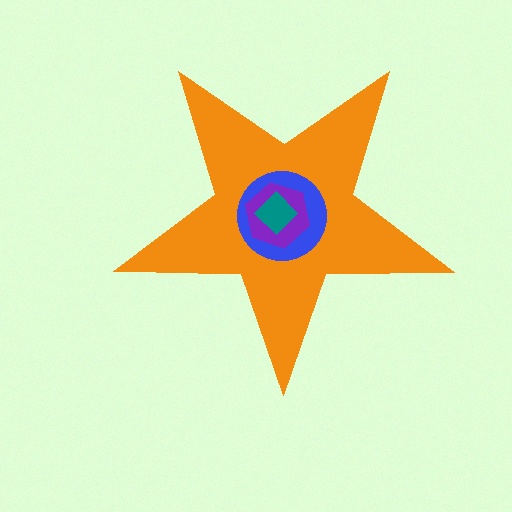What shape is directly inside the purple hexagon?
The teal diamond.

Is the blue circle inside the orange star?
Yes.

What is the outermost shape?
The orange star.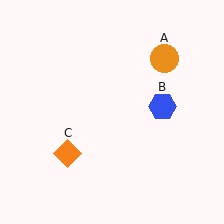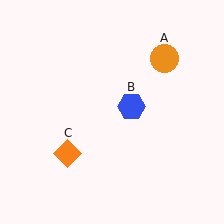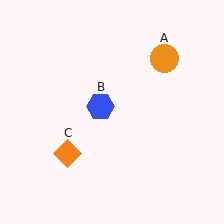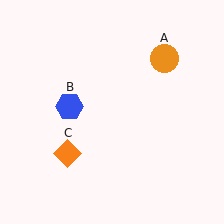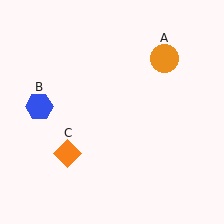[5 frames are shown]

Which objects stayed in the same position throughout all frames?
Orange circle (object A) and orange diamond (object C) remained stationary.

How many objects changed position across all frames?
1 object changed position: blue hexagon (object B).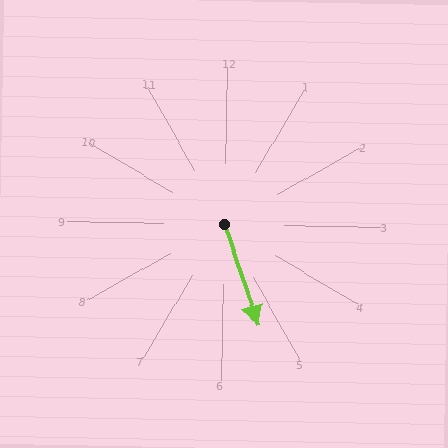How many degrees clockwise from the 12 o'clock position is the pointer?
Approximately 160 degrees.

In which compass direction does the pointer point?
South.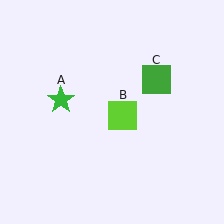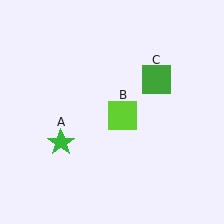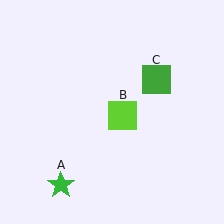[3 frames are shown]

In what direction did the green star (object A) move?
The green star (object A) moved down.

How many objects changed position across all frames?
1 object changed position: green star (object A).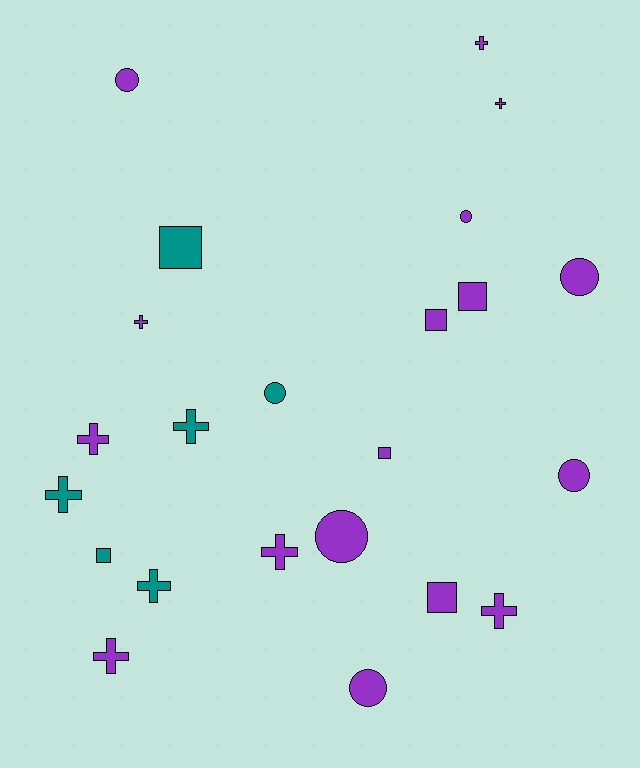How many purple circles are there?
There are 6 purple circles.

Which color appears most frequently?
Purple, with 17 objects.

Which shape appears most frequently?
Cross, with 10 objects.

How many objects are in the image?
There are 23 objects.